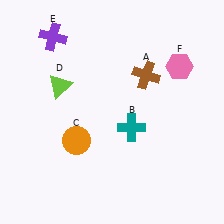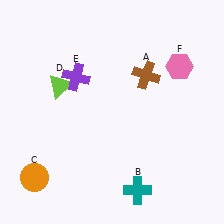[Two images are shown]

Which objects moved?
The objects that moved are: the teal cross (B), the orange circle (C), the purple cross (E).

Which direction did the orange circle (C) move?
The orange circle (C) moved left.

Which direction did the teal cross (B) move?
The teal cross (B) moved down.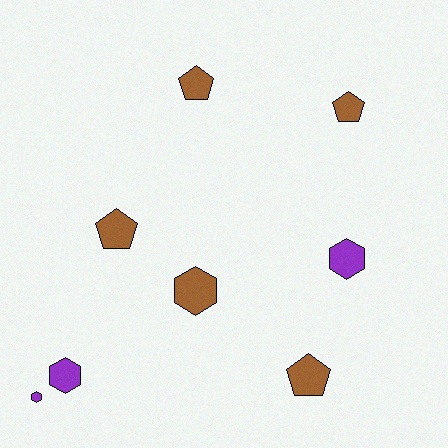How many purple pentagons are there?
There are no purple pentagons.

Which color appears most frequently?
Brown, with 5 objects.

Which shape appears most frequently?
Pentagon, with 4 objects.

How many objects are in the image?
There are 8 objects.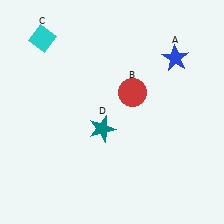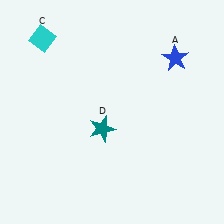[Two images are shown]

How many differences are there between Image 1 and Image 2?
There is 1 difference between the two images.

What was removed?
The red circle (B) was removed in Image 2.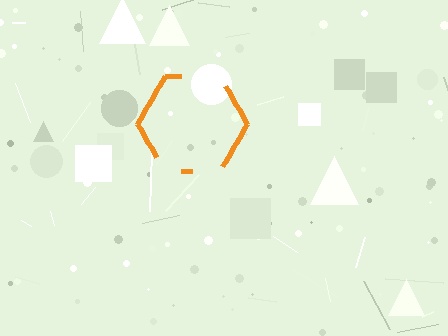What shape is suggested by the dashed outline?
The dashed outline suggests a hexagon.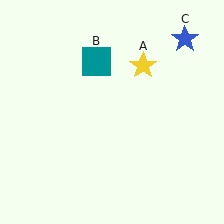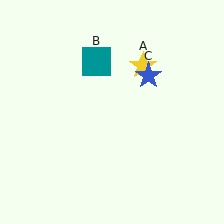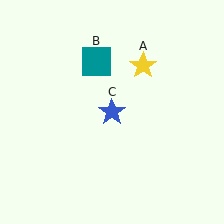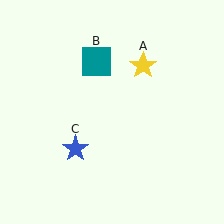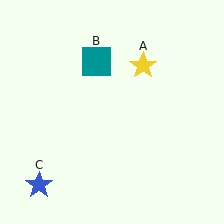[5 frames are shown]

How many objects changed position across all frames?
1 object changed position: blue star (object C).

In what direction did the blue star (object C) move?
The blue star (object C) moved down and to the left.